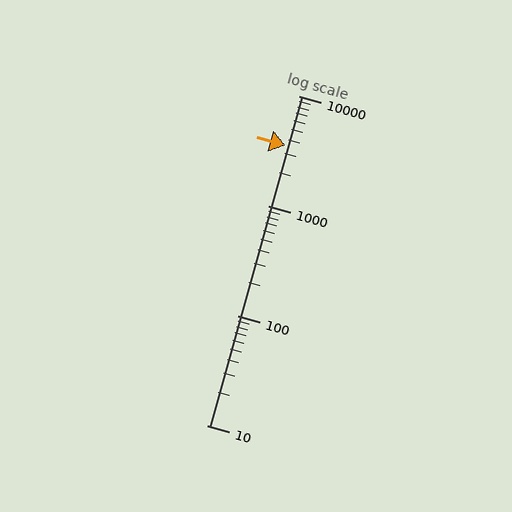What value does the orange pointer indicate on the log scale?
The pointer indicates approximately 3500.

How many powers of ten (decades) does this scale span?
The scale spans 3 decades, from 10 to 10000.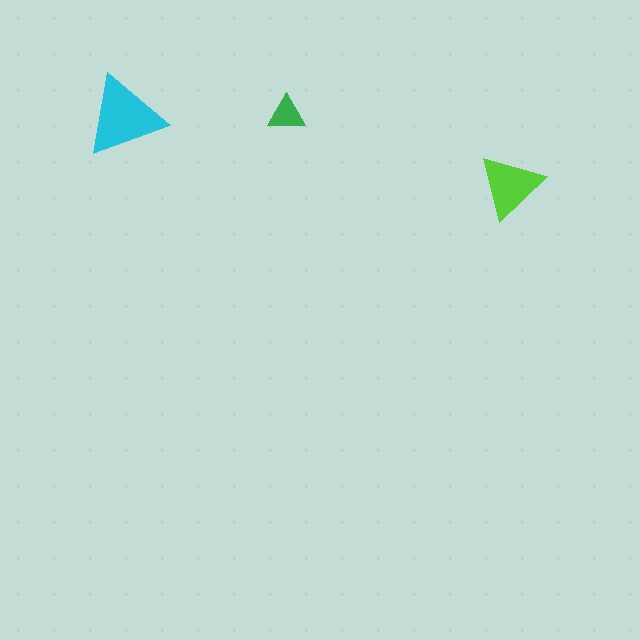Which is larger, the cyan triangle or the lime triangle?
The cyan one.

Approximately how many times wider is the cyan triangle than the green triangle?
About 2 times wider.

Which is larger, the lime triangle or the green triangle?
The lime one.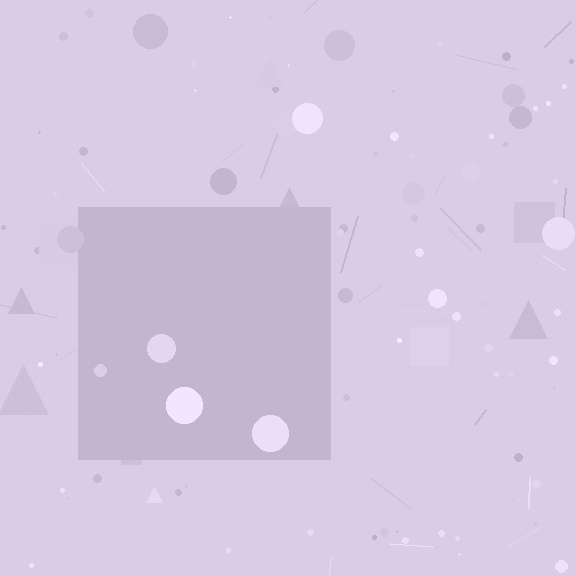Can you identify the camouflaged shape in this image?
The camouflaged shape is a square.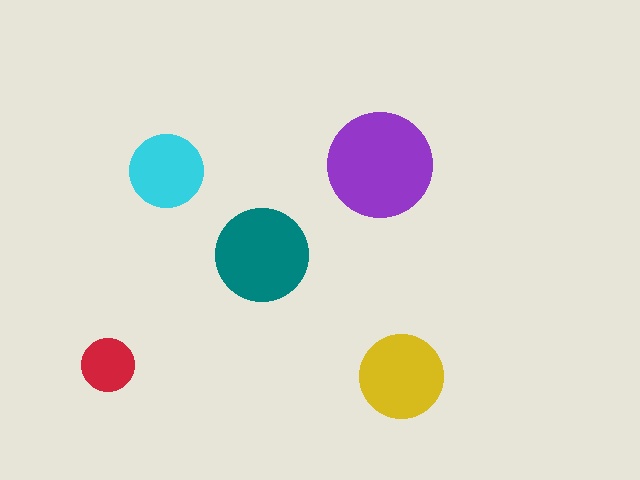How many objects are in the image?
There are 5 objects in the image.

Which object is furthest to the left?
The red circle is leftmost.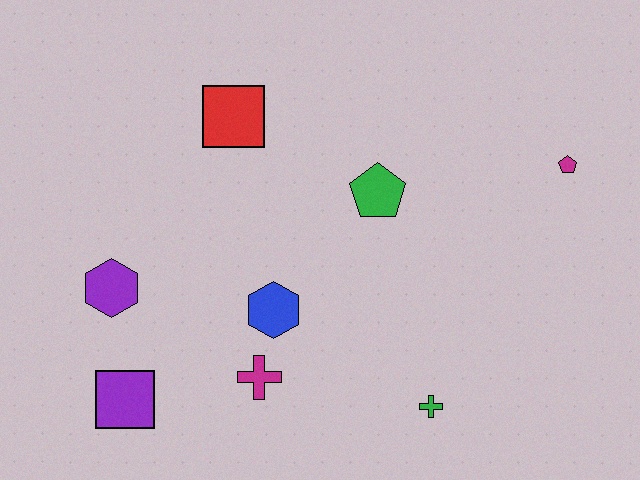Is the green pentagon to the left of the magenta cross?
No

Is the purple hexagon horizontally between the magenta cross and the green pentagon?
No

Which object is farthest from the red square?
The green cross is farthest from the red square.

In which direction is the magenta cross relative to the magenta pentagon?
The magenta cross is to the left of the magenta pentagon.